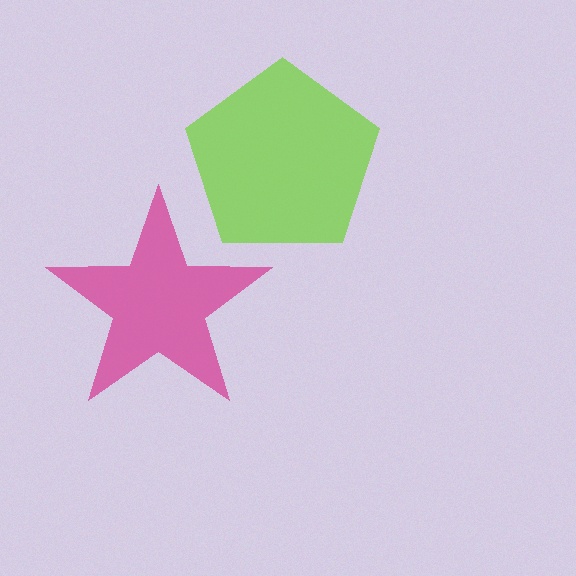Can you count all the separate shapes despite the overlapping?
Yes, there are 2 separate shapes.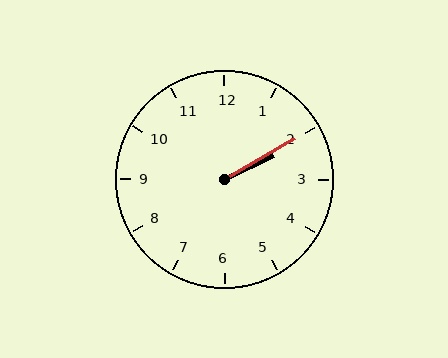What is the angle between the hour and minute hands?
Approximately 5 degrees.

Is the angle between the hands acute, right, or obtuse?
It is acute.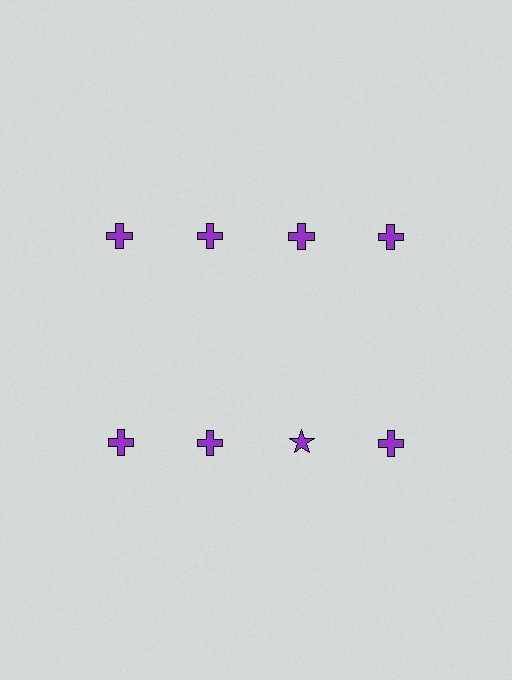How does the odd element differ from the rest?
It has a different shape: star instead of cross.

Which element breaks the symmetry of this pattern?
The purple star in the second row, center column breaks the symmetry. All other shapes are purple crosses.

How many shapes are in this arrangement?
There are 8 shapes arranged in a grid pattern.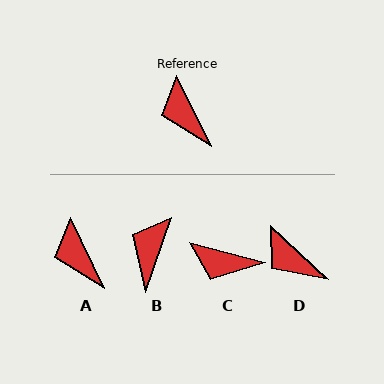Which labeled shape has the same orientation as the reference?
A.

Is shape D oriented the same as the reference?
No, it is off by about 21 degrees.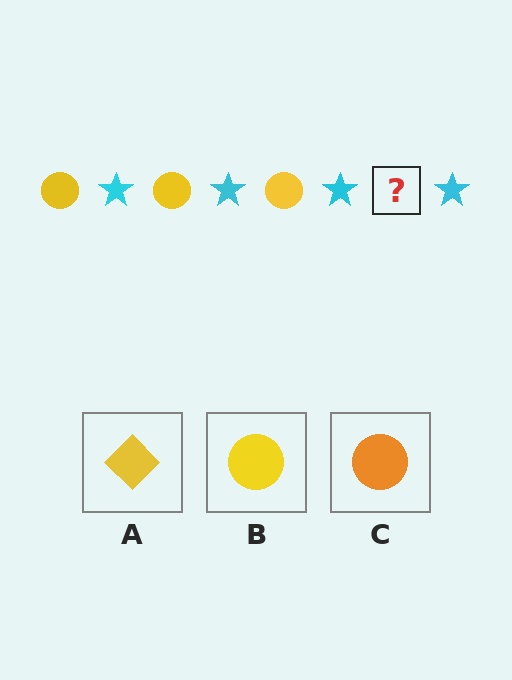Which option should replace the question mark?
Option B.